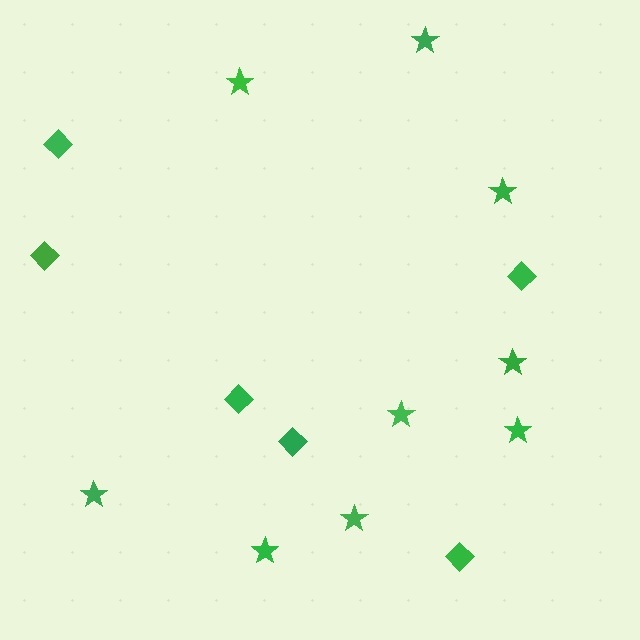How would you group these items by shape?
There are 2 groups: one group of stars (9) and one group of diamonds (6).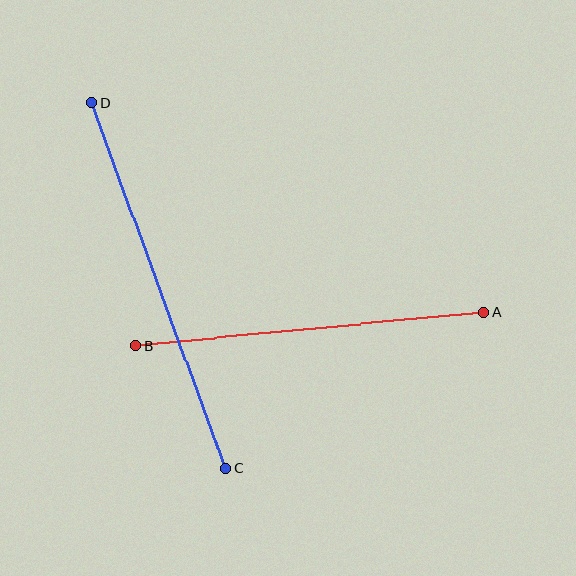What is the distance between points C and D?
The distance is approximately 390 pixels.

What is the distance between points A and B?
The distance is approximately 349 pixels.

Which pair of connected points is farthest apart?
Points C and D are farthest apart.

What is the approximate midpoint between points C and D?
The midpoint is at approximately (159, 286) pixels.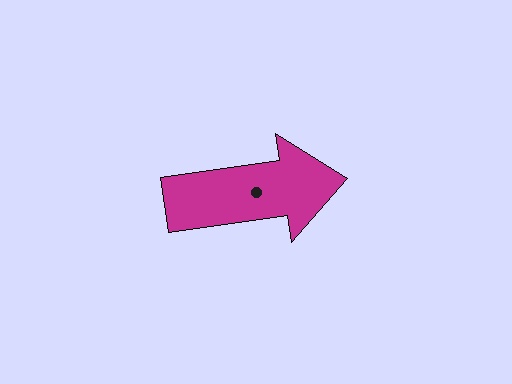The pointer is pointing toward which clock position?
Roughly 3 o'clock.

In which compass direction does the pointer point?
East.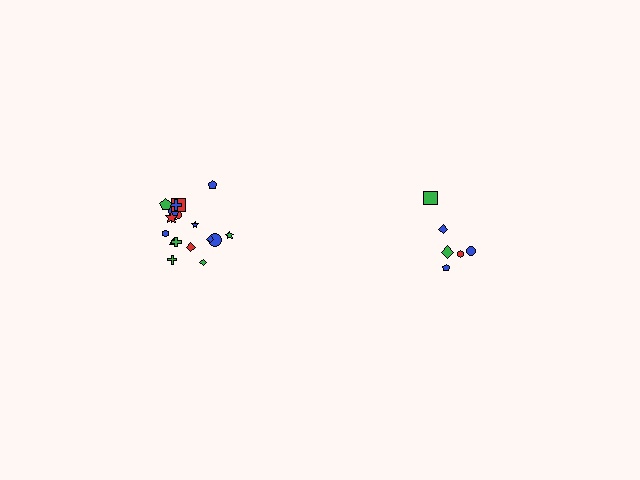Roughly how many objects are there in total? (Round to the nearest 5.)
Roughly 25 objects in total.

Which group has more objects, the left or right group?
The left group.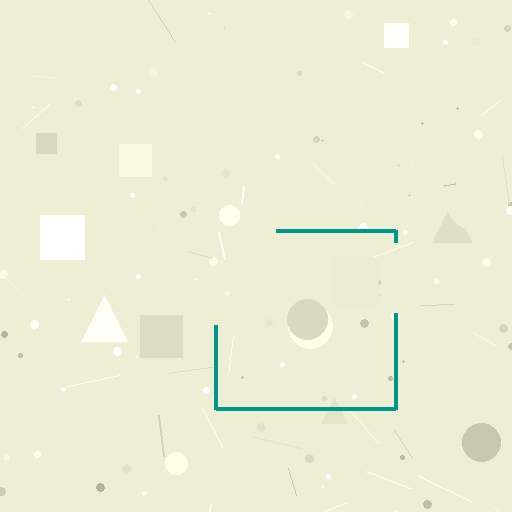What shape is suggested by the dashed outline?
The dashed outline suggests a square.